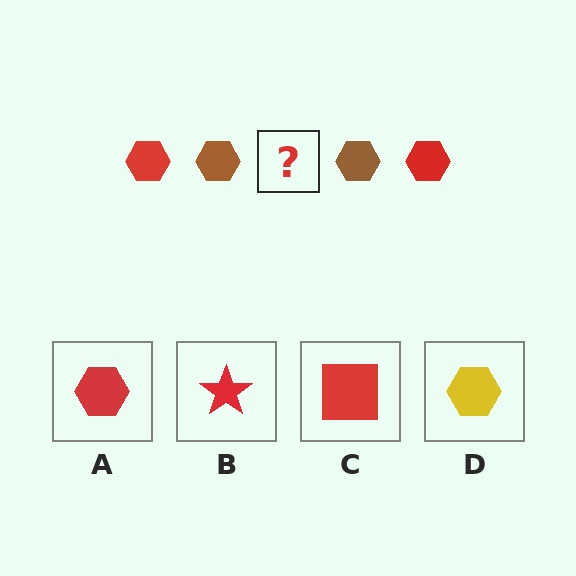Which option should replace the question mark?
Option A.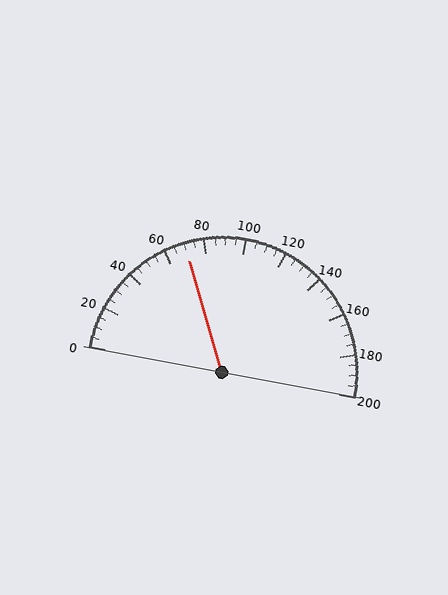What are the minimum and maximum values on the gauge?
The gauge ranges from 0 to 200.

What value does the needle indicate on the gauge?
The needle indicates approximately 70.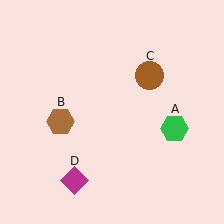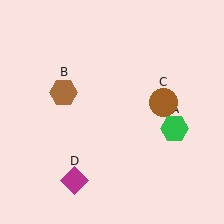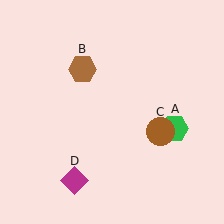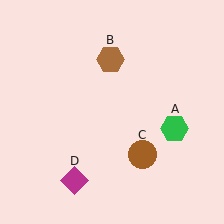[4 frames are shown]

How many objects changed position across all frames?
2 objects changed position: brown hexagon (object B), brown circle (object C).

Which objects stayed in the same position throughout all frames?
Green hexagon (object A) and magenta diamond (object D) remained stationary.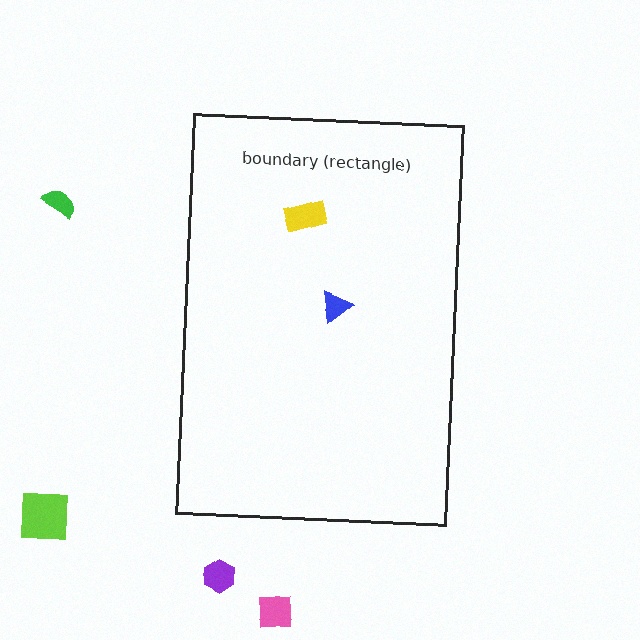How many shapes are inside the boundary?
2 inside, 4 outside.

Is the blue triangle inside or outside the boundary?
Inside.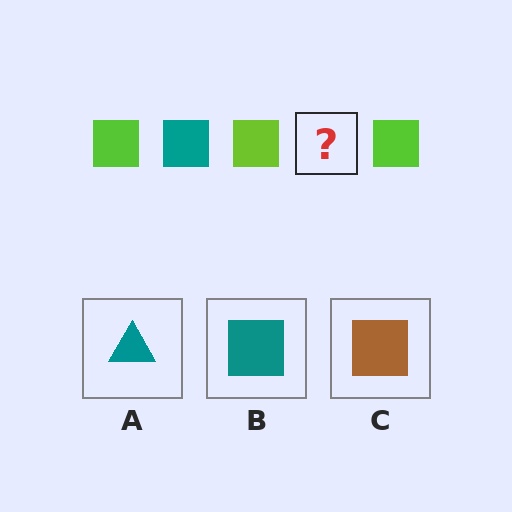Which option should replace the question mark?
Option B.